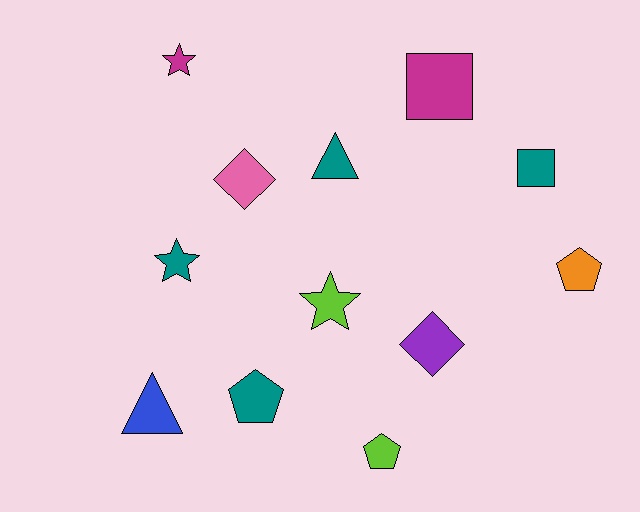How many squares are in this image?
There are 2 squares.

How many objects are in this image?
There are 12 objects.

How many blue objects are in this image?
There is 1 blue object.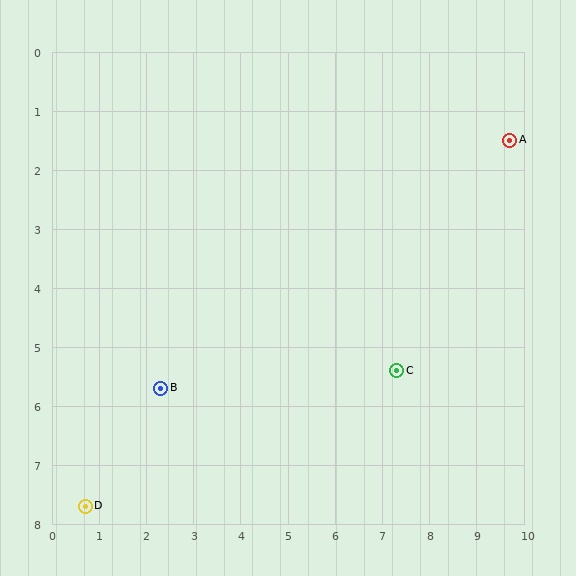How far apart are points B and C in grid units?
Points B and C are about 5.0 grid units apart.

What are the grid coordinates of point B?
Point B is at approximately (2.3, 5.7).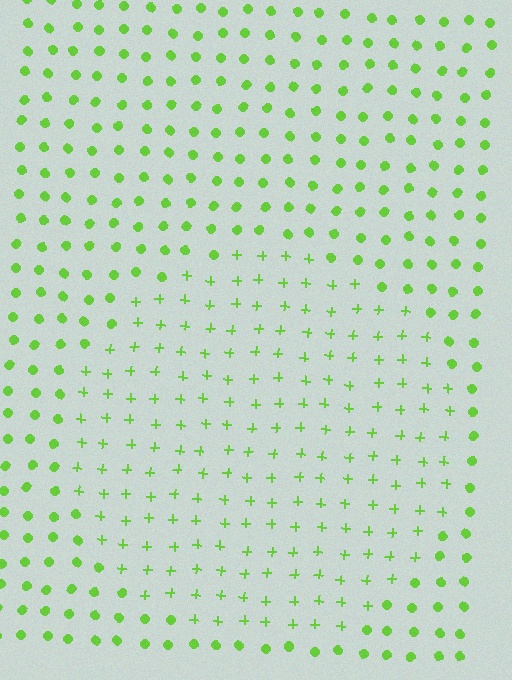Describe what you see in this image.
The image is filled with small lime elements arranged in a uniform grid. A circle-shaped region contains plus signs, while the surrounding area contains circles. The boundary is defined purely by the change in element shape.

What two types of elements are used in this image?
The image uses plus signs inside the circle region and circles outside it.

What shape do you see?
I see a circle.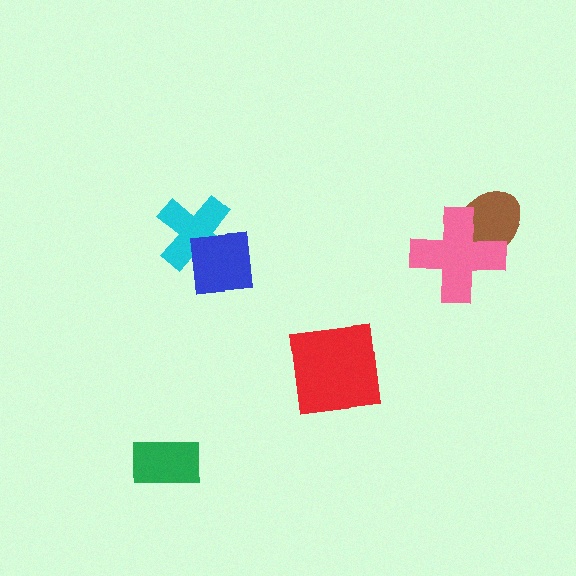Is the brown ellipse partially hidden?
Yes, it is partially covered by another shape.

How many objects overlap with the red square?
0 objects overlap with the red square.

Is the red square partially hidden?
No, no other shape covers it.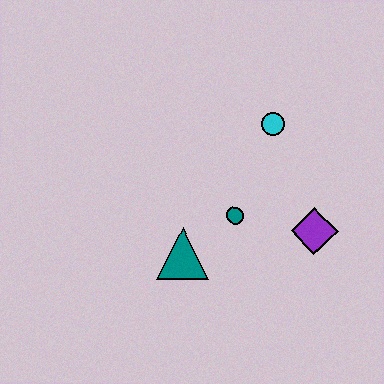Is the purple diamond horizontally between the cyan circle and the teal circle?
No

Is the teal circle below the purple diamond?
No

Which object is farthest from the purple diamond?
The teal triangle is farthest from the purple diamond.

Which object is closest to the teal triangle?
The teal circle is closest to the teal triangle.